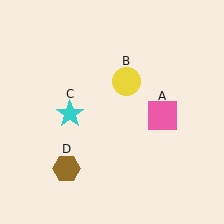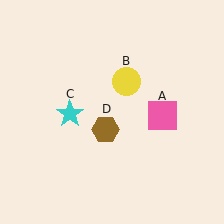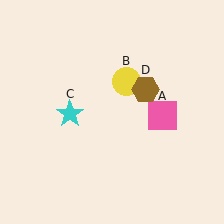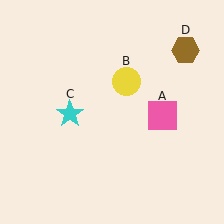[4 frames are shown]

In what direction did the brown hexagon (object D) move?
The brown hexagon (object D) moved up and to the right.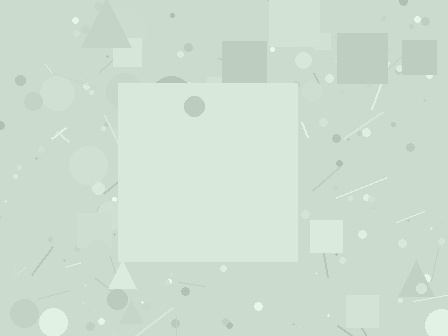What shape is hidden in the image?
A square is hidden in the image.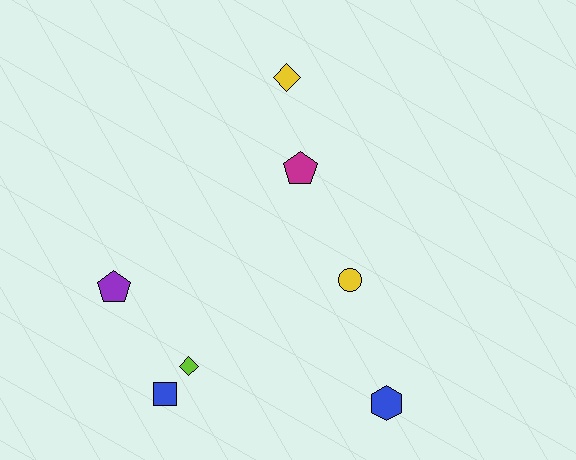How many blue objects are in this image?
There are 2 blue objects.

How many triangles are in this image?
There are no triangles.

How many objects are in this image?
There are 7 objects.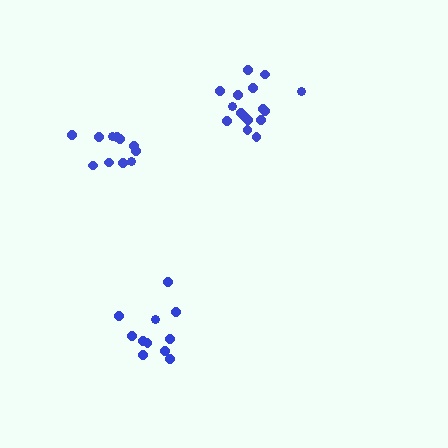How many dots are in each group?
Group 1: 11 dots, Group 2: 16 dots, Group 3: 11 dots (38 total).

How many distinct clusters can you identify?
There are 3 distinct clusters.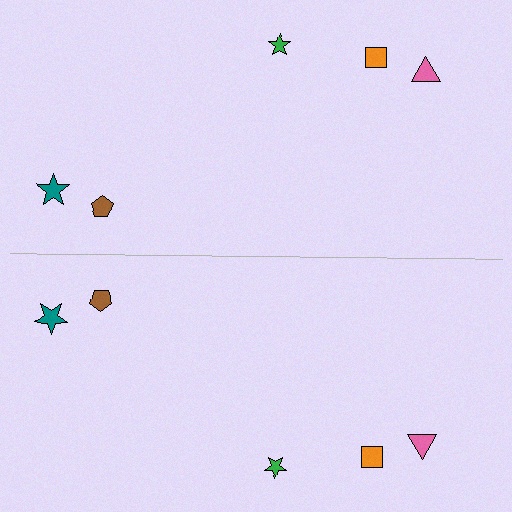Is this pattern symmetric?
Yes, this pattern has bilateral (reflection) symmetry.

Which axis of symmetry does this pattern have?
The pattern has a horizontal axis of symmetry running through the center of the image.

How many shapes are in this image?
There are 10 shapes in this image.